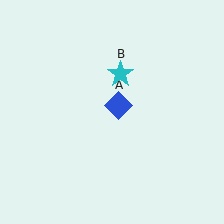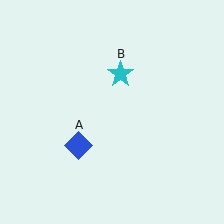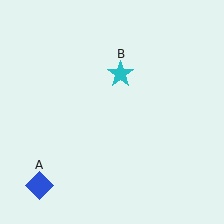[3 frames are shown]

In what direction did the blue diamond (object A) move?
The blue diamond (object A) moved down and to the left.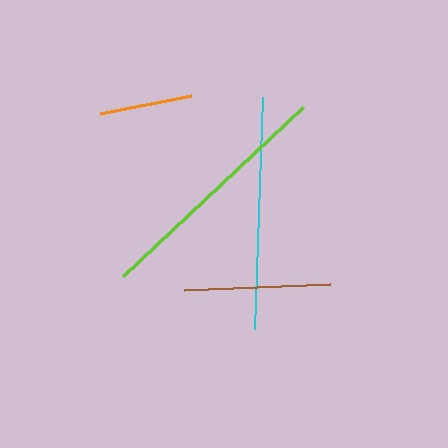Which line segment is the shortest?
The orange line is the shortest at approximately 93 pixels.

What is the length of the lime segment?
The lime segment is approximately 246 pixels long.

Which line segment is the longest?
The lime line is the longest at approximately 246 pixels.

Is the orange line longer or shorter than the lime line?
The lime line is longer than the orange line.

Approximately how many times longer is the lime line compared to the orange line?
The lime line is approximately 2.7 times the length of the orange line.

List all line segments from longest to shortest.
From longest to shortest: lime, cyan, brown, orange.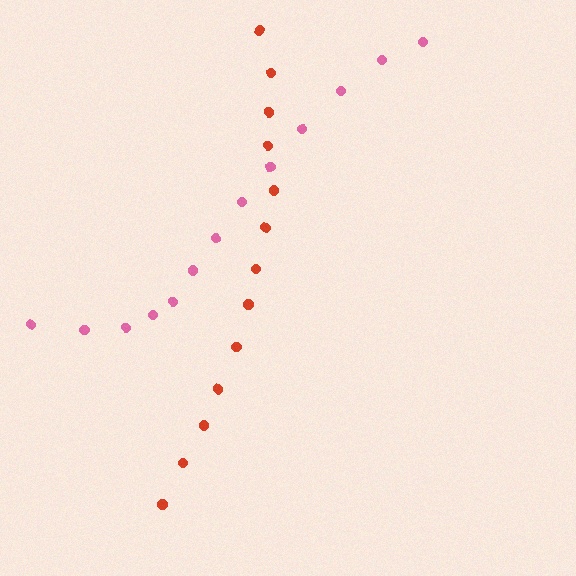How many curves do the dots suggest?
There are 2 distinct paths.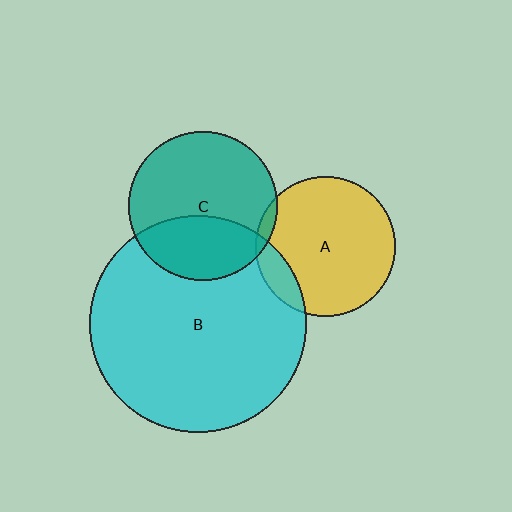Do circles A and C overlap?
Yes.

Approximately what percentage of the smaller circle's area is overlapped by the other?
Approximately 5%.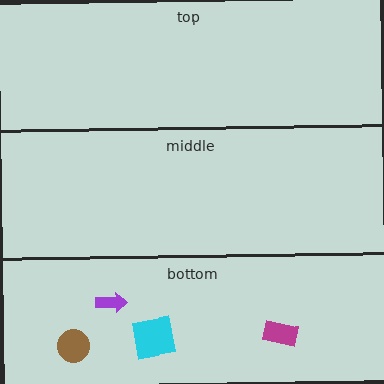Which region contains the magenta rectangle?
The bottom region.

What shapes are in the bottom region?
The purple arrow, the cyan square, the magenta rectangle, the brown circle.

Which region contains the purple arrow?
The bottom region.